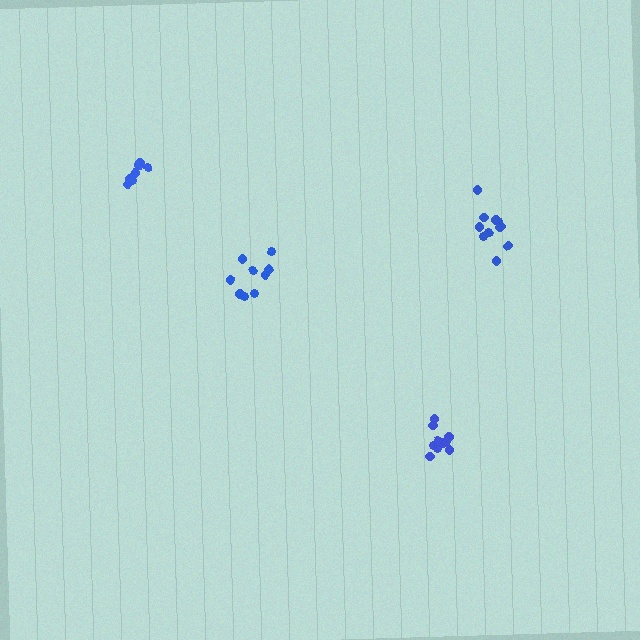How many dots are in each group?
Group 1: 7 dots, Group 2: 10 dots, Group 3: 9 dots, Group 4: 11 dots (37 total).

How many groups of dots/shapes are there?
There are 4 groups.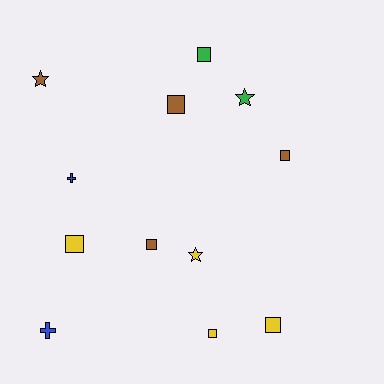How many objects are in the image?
There are 12 objects.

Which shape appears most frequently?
Square, with 7 objects.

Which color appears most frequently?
Yellow, with 4 objects.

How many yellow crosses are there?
There are no yellow crosses.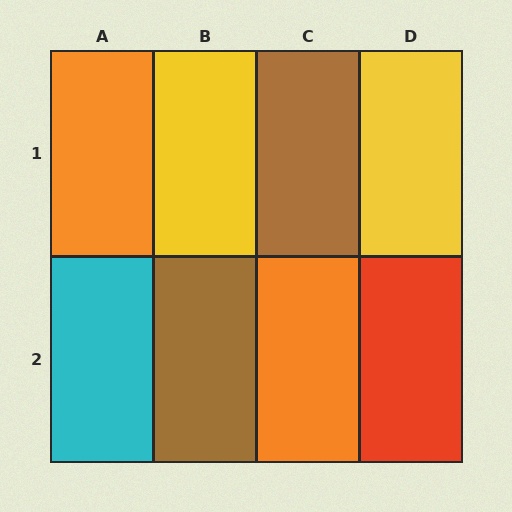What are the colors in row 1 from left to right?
Orange, yellow, brown, yellow.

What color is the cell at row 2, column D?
Red.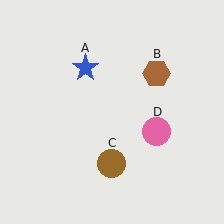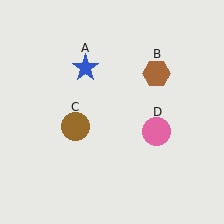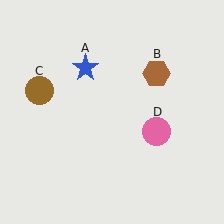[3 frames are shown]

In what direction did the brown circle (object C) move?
The brown circle (object C) moved up and to the left.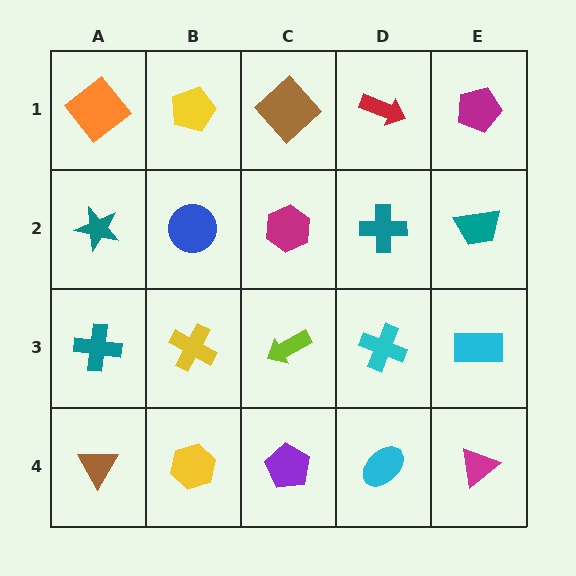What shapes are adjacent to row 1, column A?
A teal star (row 2, column A), a yellow pentagon (row 1, column B).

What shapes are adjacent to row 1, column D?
A teal cross (row 2, column D), a brown diamond (row 1, column C), a magenta pentagon (row 1, column E).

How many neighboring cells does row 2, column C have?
4.